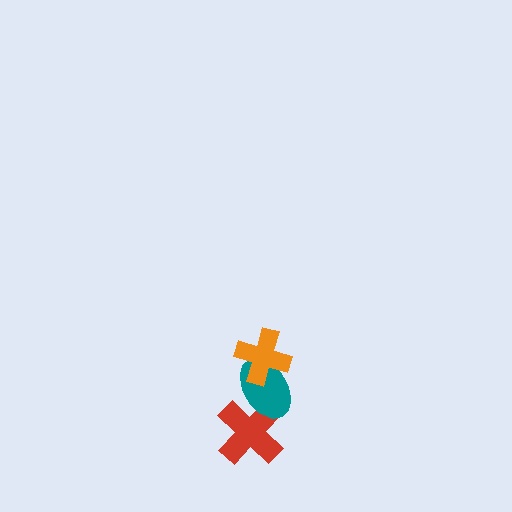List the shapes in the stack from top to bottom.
From top to bottom: the orange cross, the teal ellipse, the red cross.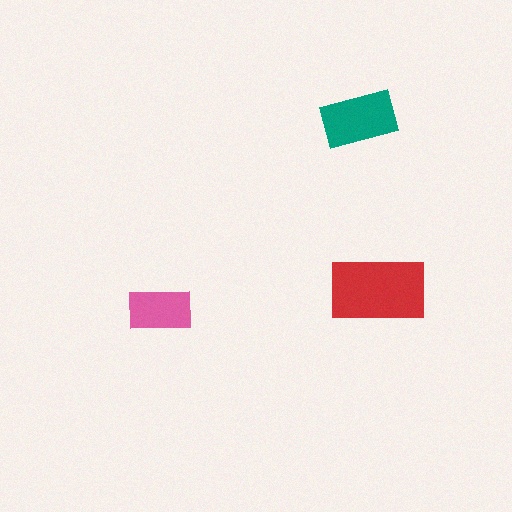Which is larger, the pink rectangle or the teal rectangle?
The teal one.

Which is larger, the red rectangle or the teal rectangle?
The red one.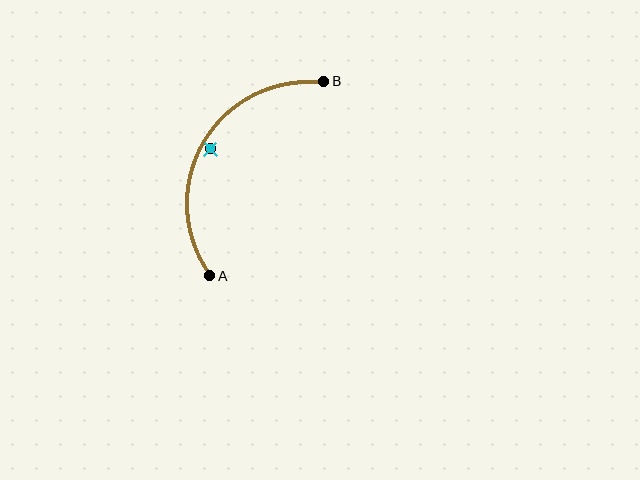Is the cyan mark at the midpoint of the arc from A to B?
No — the cyan mark does not lie on the arc at all. It sits slightly inside the curve.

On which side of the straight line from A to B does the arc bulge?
The arc bulges to the left of the straight line connecting A and B.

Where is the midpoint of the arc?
The arc midpoint is the point on the curve farthest from the straight line joining A and B. It sits to the left of that line.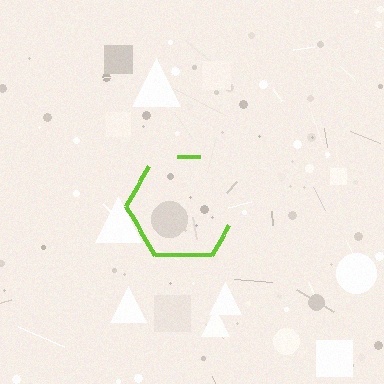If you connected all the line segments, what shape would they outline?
They would outline a hexagon.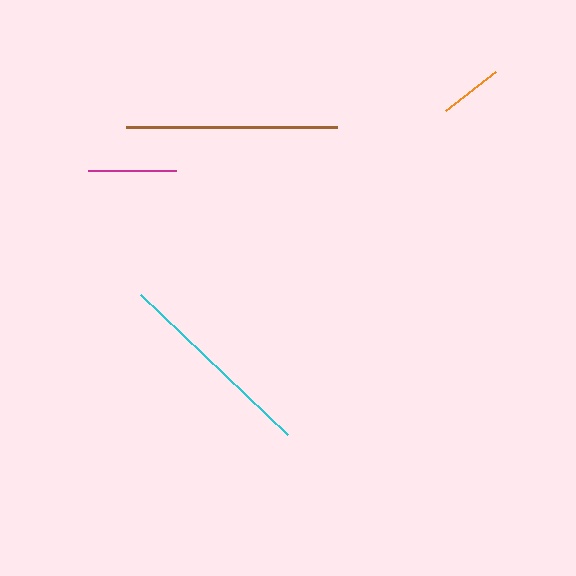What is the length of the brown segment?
The brown segment is approximately 211 pixels long.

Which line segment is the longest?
The brown line is the longest at approximately 211 pixels.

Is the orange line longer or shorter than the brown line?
The brown line is longer than the orange line.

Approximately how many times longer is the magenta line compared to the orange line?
The magenta line is approximately 1.4 times the length of the orange line.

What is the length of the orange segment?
The orange segment is approximately 64 pixels long.